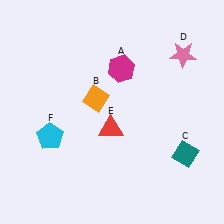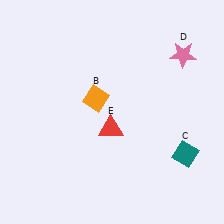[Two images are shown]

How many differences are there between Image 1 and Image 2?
There are 2 differences between the two images.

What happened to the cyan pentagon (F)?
The cyan pentagon (F) was removed in Image 2. It was in the bottom-left area of Image 1.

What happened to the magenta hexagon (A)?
The magenta hexagon (A) was removed in Image 2. It was in the top-right area of Image 1.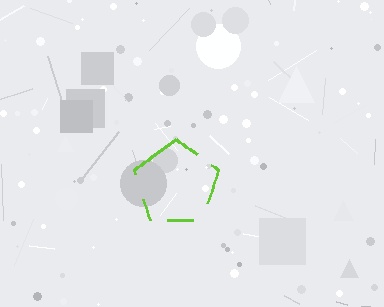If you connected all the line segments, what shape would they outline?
They would outline a pentagon.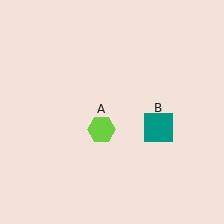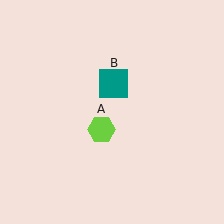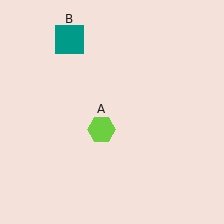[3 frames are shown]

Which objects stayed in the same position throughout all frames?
Lime hexagon (object A) remained stationary.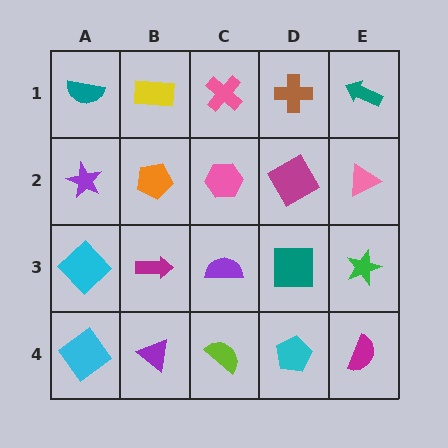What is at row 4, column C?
A lime semicircle.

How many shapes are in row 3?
5 shapes.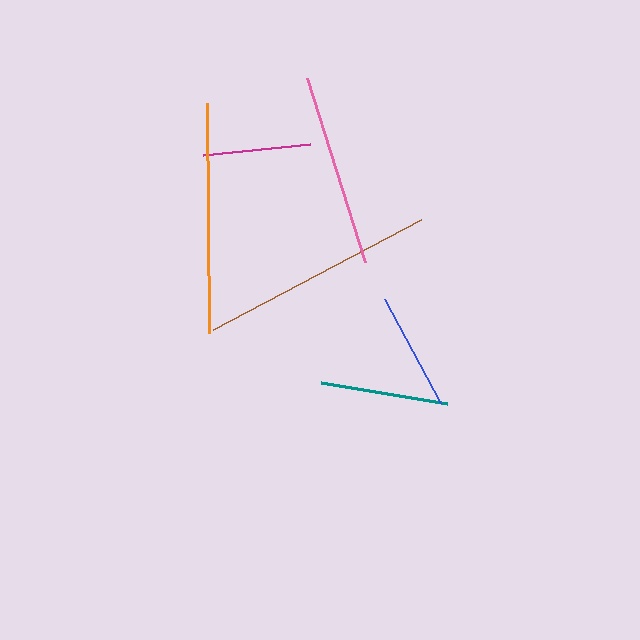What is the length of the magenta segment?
The magenta segment is approximately 108 pixels long.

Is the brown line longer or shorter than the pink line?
The brown line is longer than the pink line.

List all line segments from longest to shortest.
From longest to shortest: brown, orange, pink, teal, blue, magenta.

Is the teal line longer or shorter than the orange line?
The orange line is longer than the teal line.